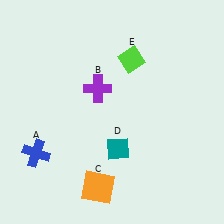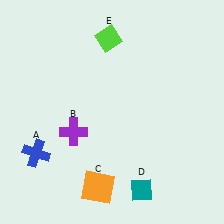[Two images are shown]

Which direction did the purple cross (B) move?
The purple cross (B) moved down.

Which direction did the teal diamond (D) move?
The teal diamond (D) moved down.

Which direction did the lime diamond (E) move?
The lime diamond (E) moved left.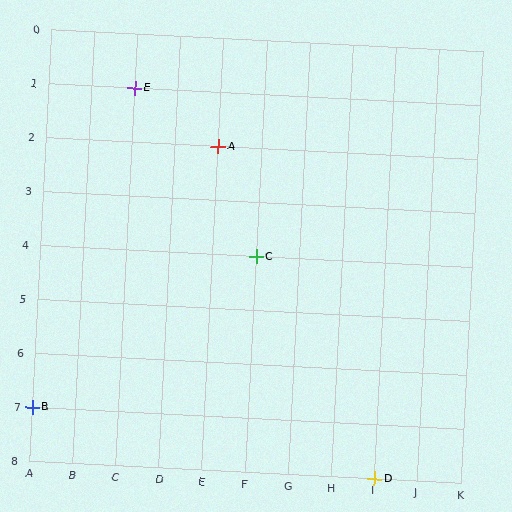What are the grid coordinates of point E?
Point E is at grid coordinates (C, 1).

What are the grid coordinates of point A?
Point A is at grid coordinates (E, 2).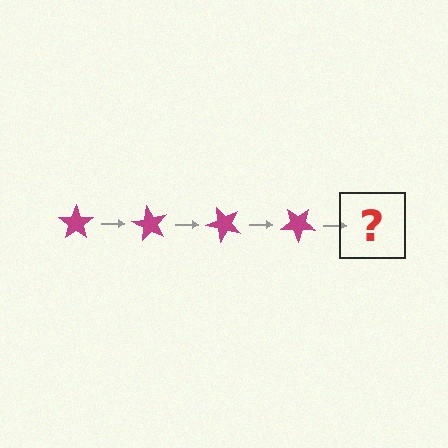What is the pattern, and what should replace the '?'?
The pattern is that the star rotates 60 degrees each step. The '?' should be a magenta star rotated 240 degrees.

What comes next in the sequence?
The next element should be a magenta star rotated 240 degrees.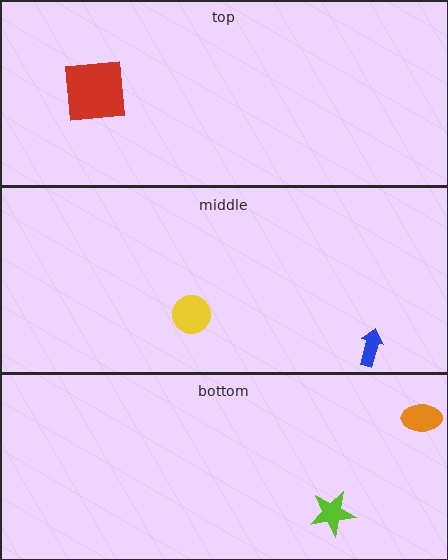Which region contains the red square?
The top region.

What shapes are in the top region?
The red square.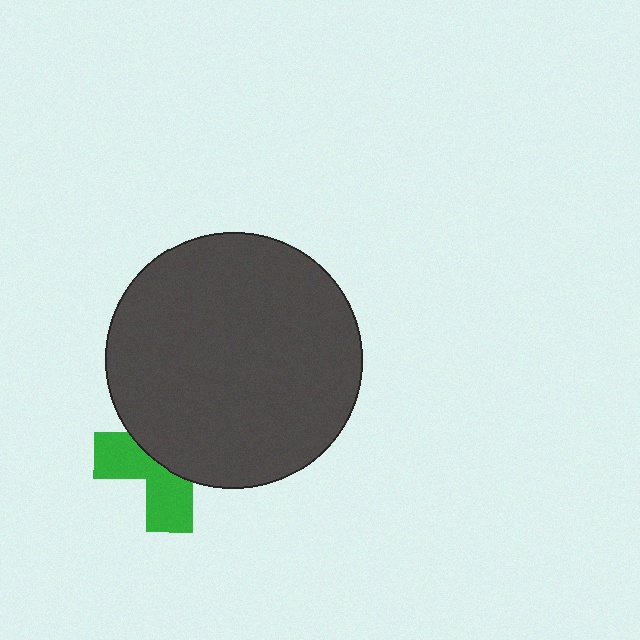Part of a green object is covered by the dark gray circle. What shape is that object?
It is a cross.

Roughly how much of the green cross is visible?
A small part of it is visible (roughly 42%).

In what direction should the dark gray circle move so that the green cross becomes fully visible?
The dark gray circle should move up. That is the shortest direction to clear the overlap and leave the green cross fully visible.